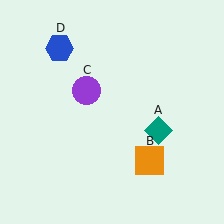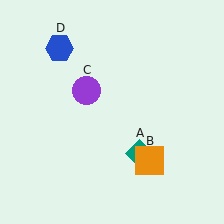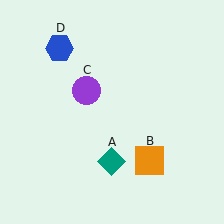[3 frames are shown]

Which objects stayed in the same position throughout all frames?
Orange square (object B) and purple circle (object C) and blue hexagon (object D) remained stationary.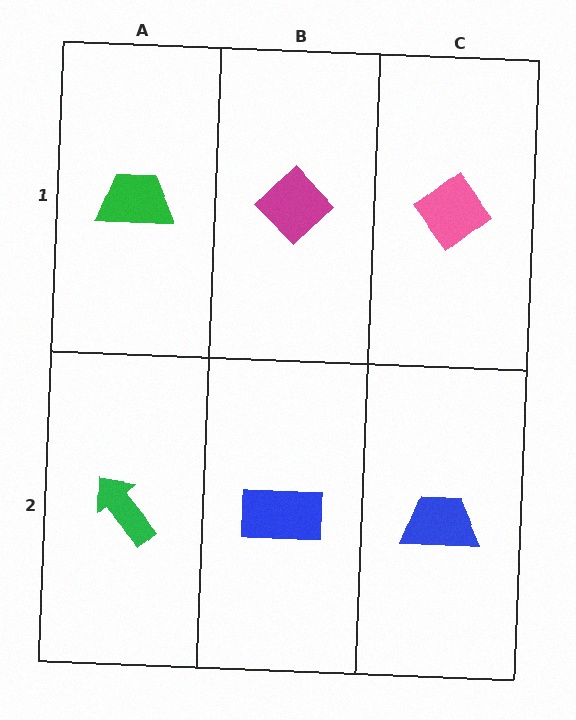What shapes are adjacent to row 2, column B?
A magenta diamond (row 1, column B), a green arrow (row 2, column A), a blue trapezoid (row 2, column C).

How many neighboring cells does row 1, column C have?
2.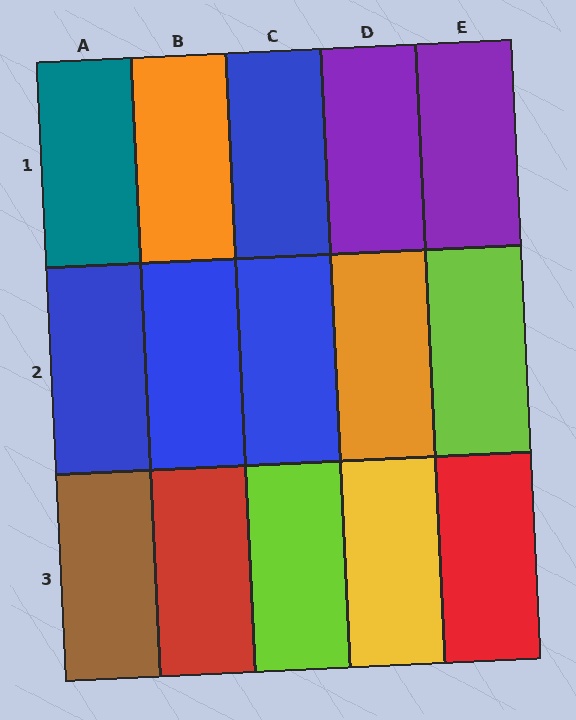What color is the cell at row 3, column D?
Yellow.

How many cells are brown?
1 cell is brown.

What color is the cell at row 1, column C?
Blue.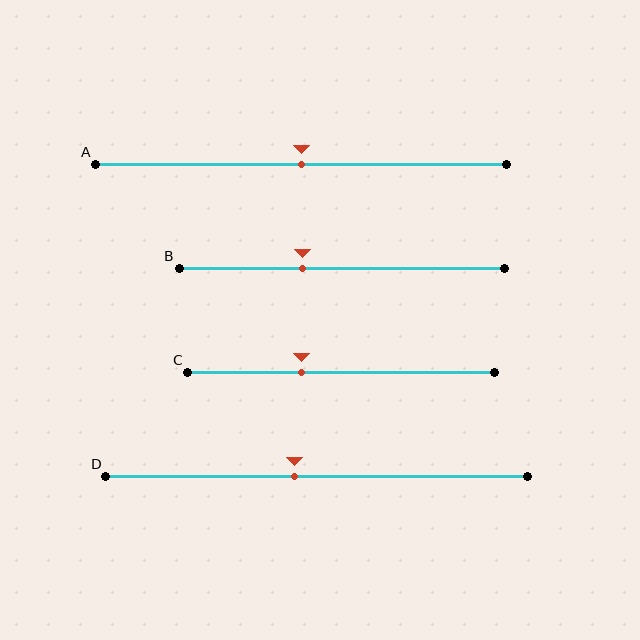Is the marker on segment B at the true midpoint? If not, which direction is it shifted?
No, the marker on segment B is shifted to the left by about 12% of the segment length.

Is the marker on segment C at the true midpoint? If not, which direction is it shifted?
No, the marker on segment C is shifted to the left by about 13% of the segment length.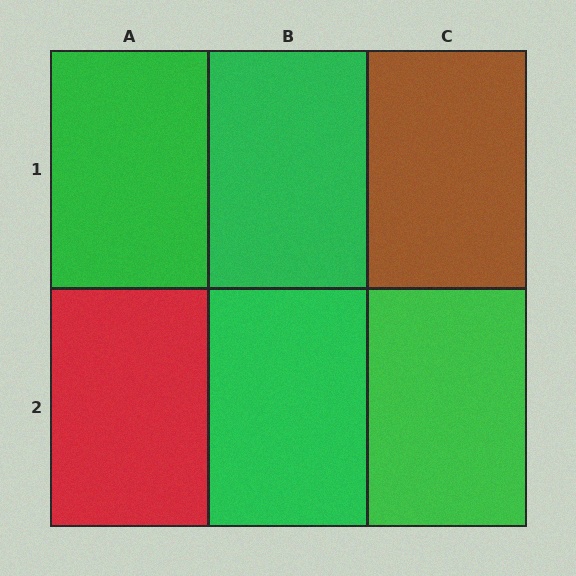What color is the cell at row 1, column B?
Green.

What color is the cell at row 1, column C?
Brown.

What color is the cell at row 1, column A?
Green.